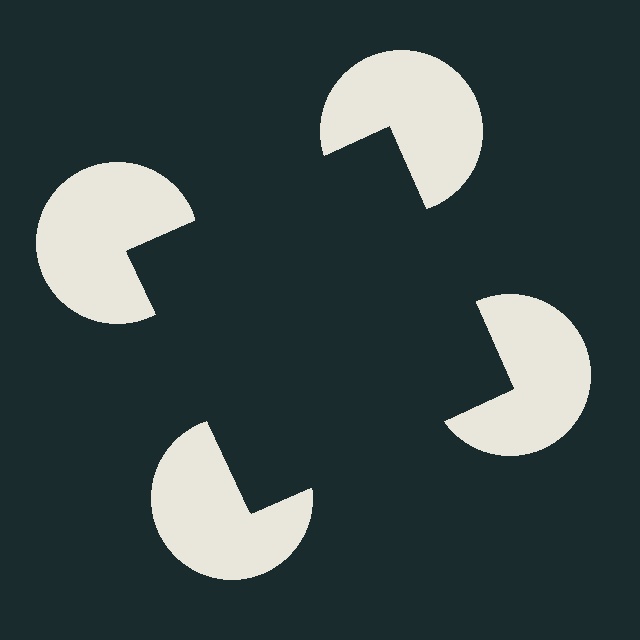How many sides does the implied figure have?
4 sides.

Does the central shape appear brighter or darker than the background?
It typically appears slightly darker than the background, even though no actual brightness change is drawn.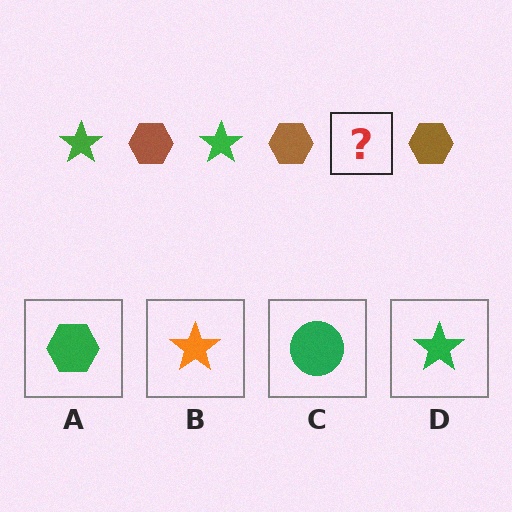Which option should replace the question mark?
Option D.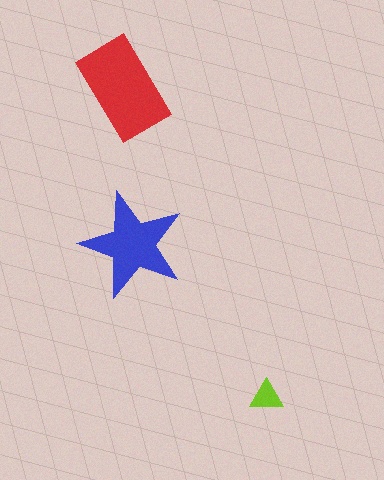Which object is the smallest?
The lime triangle.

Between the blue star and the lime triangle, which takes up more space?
The blue star.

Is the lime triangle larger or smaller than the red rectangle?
Smaller.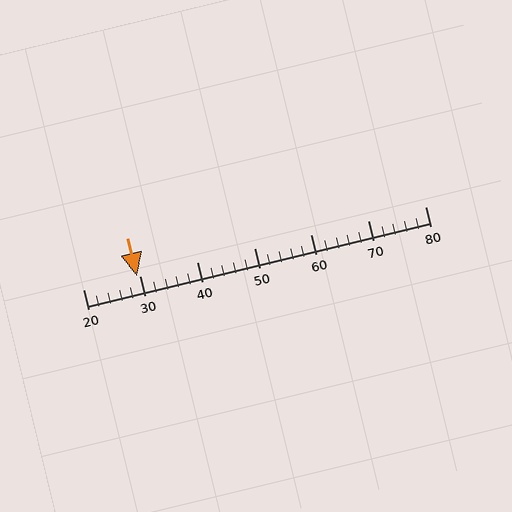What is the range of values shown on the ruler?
The ruler shows values from 20 to 80.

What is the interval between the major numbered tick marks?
The major tick marks are spaced 10 units apart.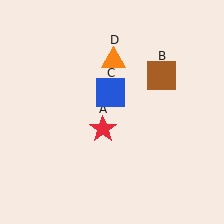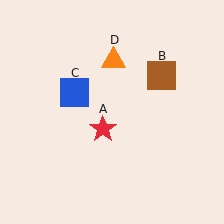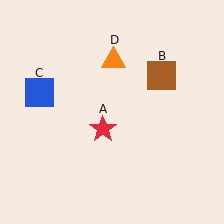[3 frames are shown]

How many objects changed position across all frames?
1 object changed position: blue square (object C).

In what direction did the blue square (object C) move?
The blue square (object C) moved left.